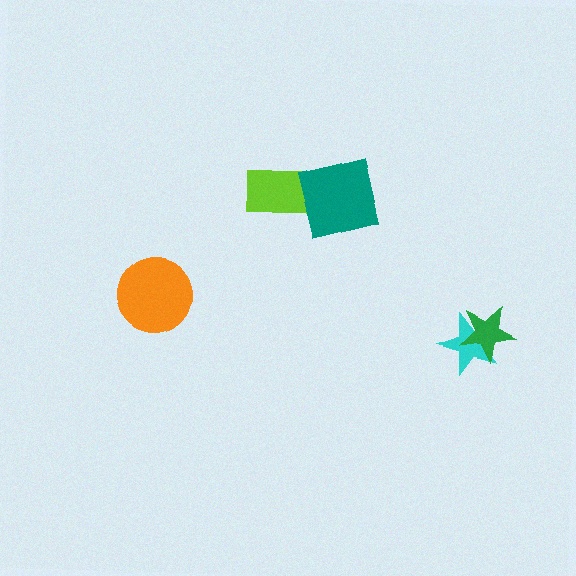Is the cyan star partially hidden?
Yes, it is partially covered by another shape.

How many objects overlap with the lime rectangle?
1 object overlaps with the lime rectangle.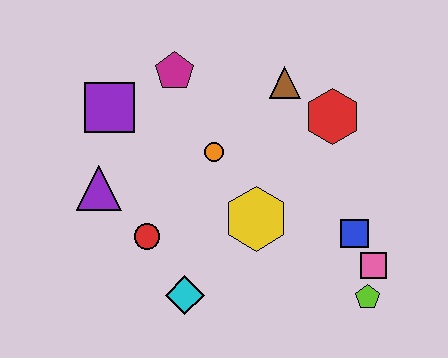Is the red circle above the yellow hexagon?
No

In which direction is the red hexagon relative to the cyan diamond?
The red hexagon is above the cyan diamond.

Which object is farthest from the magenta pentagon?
The lime pentagon is farthest from the magenta pentagon.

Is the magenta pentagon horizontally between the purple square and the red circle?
No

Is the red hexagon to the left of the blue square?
Yes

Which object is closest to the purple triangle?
The red circle is closest to the purple triangle.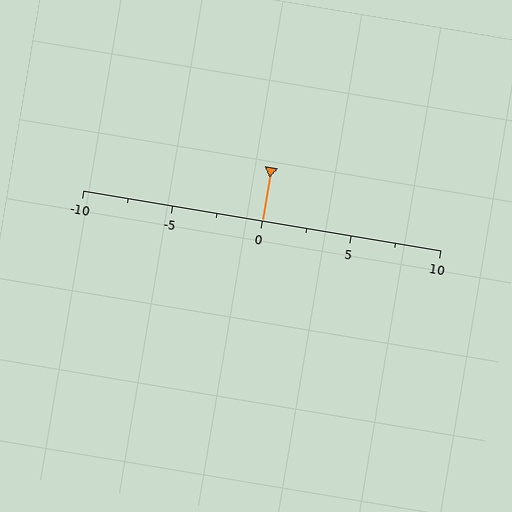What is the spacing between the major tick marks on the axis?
The major ticks are spaced 5 apart.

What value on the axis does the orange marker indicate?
The marker indicates approximately 0.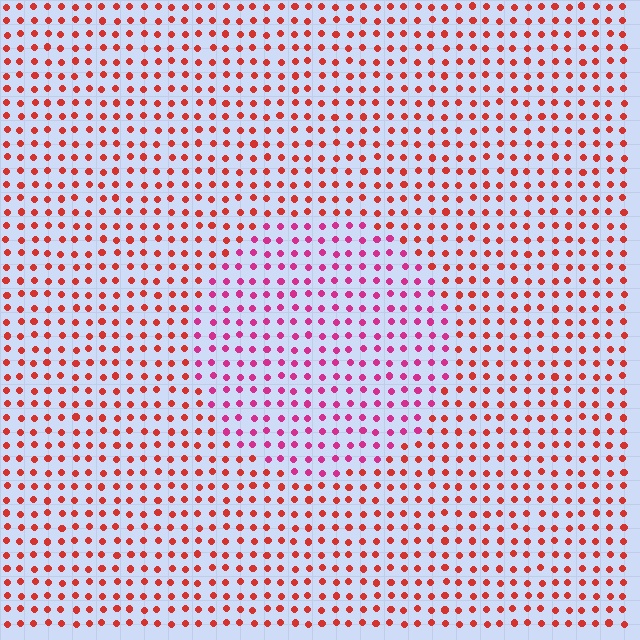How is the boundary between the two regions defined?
The boundary is defined purely by a slight shift in hue (about 37 degrees). Spacing, size, and orientation are identical on both sides.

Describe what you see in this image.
The image is filled with small red elements in a uniform arrangement. A circle-shaped region is visible where the elements are tinted to a slightly different hue, forming a subtle color boundary.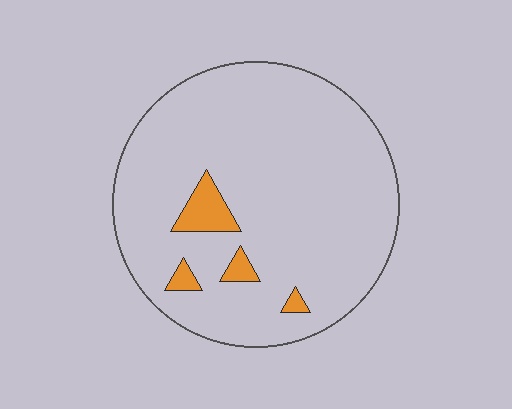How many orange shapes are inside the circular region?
4.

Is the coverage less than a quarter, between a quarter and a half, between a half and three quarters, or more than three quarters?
Less than a quarter.